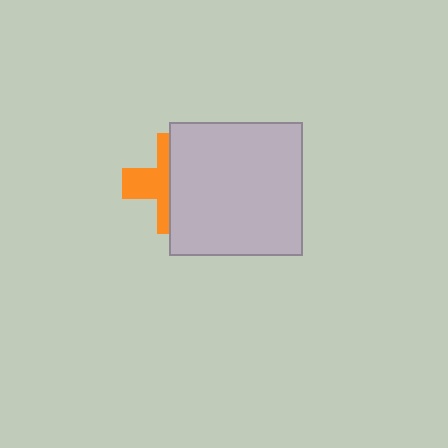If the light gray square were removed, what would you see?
You would see the complete orange cross.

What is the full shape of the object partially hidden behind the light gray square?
The partially hidden object is an orange cross.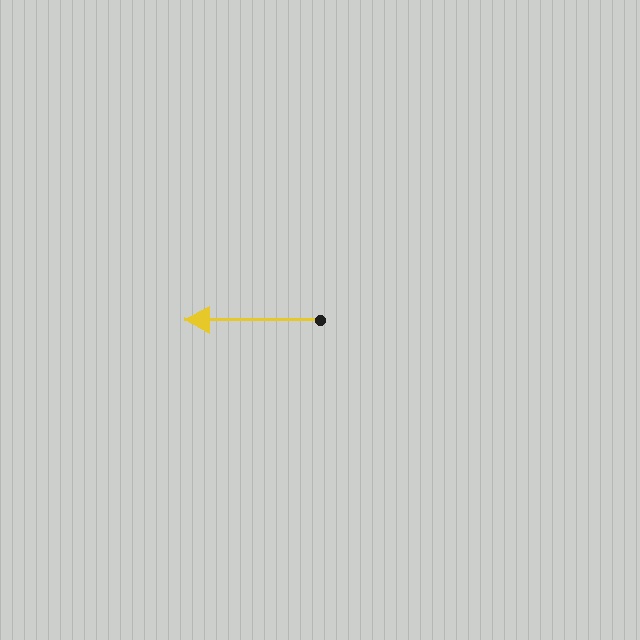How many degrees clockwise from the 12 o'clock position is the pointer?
Approximately 270 degrees.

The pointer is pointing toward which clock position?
Roughly 9 o'clock.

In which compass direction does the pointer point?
West.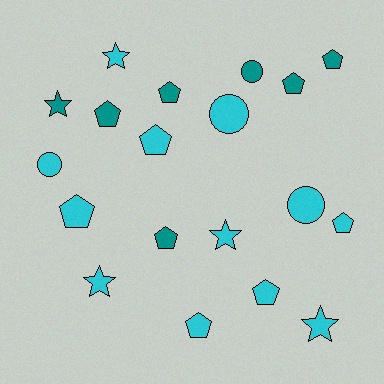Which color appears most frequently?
Cyan, with 12 objects.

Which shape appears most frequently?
Pentagon, with 10 objects.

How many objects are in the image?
There are 19 objects.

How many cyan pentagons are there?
There are 5 cyan pentagons.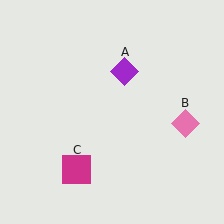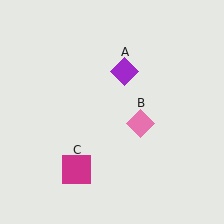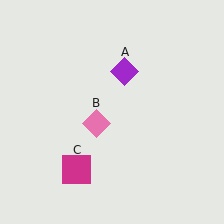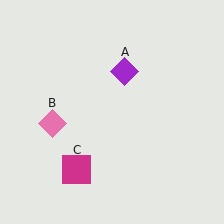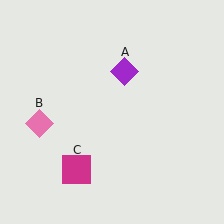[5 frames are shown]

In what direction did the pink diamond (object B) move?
The pink diamond (object B) moved left.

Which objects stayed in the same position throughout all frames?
Purple diamond (object A) and magenta square (object C) remained stationary.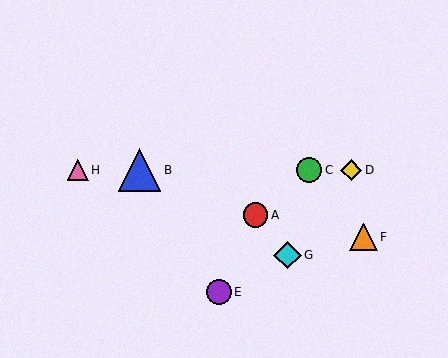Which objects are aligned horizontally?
Objects B, C, D, H are aligned horizontally.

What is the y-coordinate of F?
Object F is at y≈237.